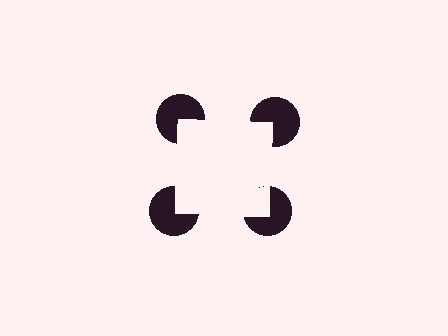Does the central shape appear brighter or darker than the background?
It typically appears slightly brighter than the background, even though no actual brightness change is drawn.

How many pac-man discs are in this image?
There are 4 — one at each vertex of the illusory square.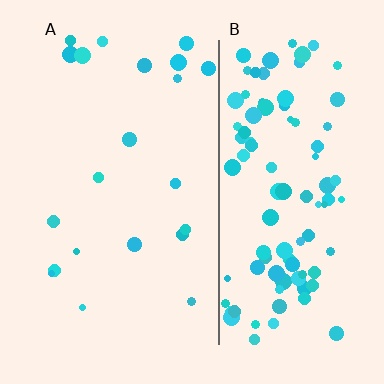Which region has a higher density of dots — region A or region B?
B (the right).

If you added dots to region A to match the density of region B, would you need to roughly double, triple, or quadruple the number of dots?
Approximately quadruple.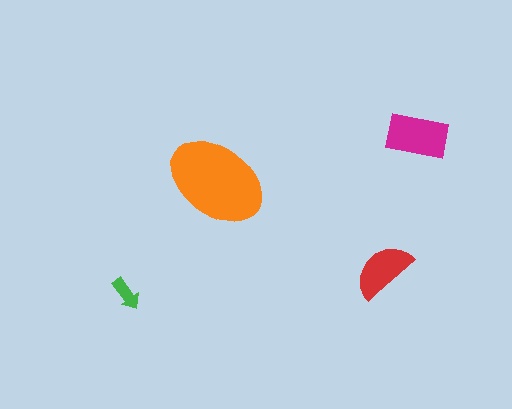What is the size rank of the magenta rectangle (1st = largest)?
2nd.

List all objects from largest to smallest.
The orange ellipse, the magenta rectangle, the red semicircle, the green arrow.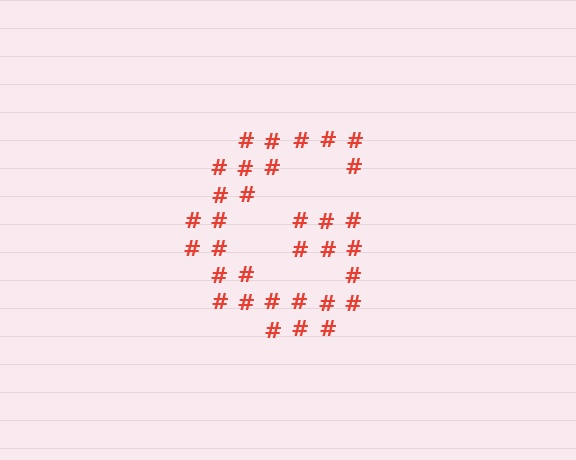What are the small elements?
The small elements are hash symbols.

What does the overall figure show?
The overall figure shows the letter G.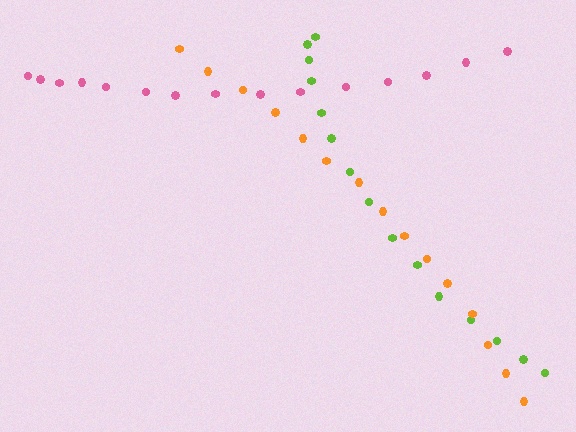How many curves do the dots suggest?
There are 3 distinct paths.